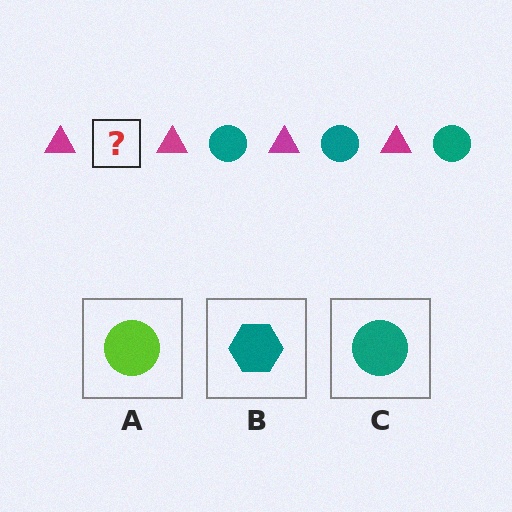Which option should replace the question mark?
Option C.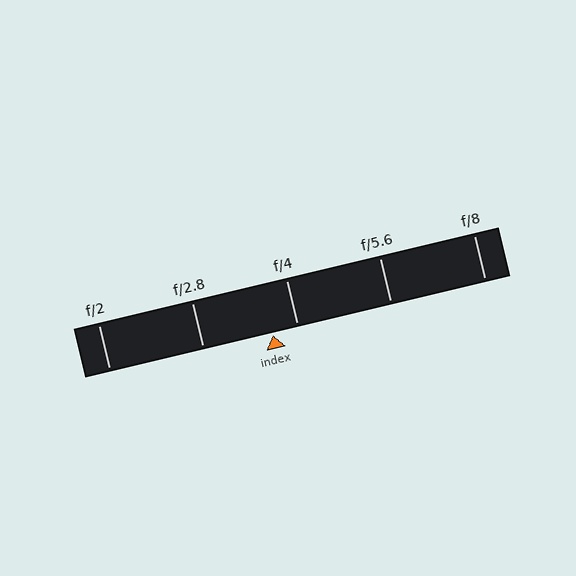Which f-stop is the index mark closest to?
The index mark is closest to f/4.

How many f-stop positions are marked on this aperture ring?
There are 5 f-stop positions marked.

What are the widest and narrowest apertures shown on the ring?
The widest aperture shown is f/2 and the narrowest is f/8.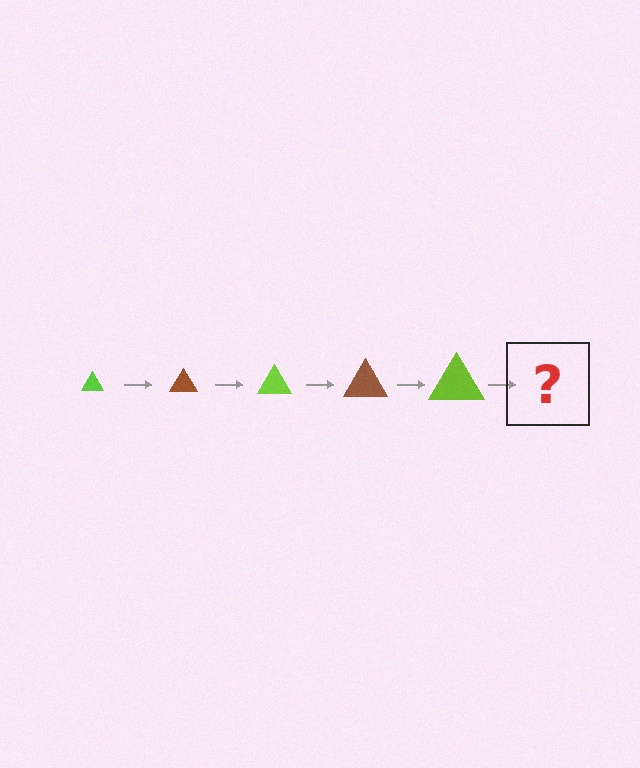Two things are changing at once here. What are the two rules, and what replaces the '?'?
The two rules are that the triangle grows larger each step and the color cycles through lime and brown. The '?' should be a brown triangle, larger than the previous one.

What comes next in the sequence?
The next element should be a brown triangle, larger than the previous one.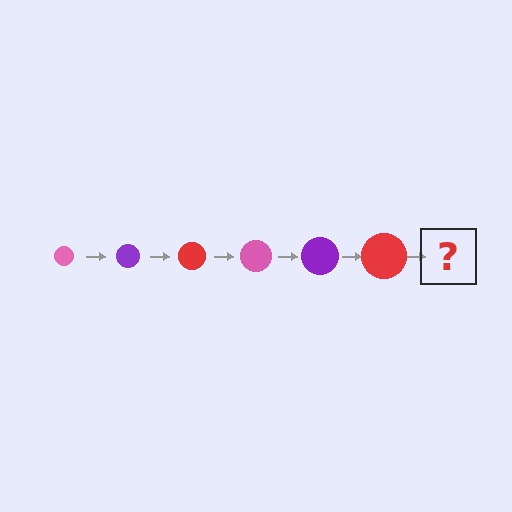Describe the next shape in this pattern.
It should be a pink circle, larger than the previous one.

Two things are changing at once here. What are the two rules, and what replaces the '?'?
The two rules are that the circle grows larger each step and the color cycles through pink, purple, and red. The '?' should be a pink circle, larger than the previous one.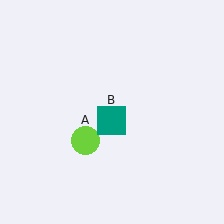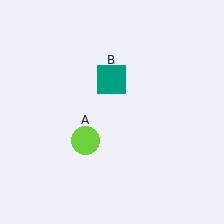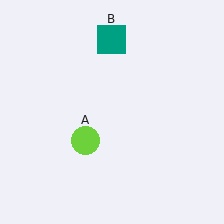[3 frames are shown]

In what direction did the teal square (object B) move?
The teal square (object B) moved up.